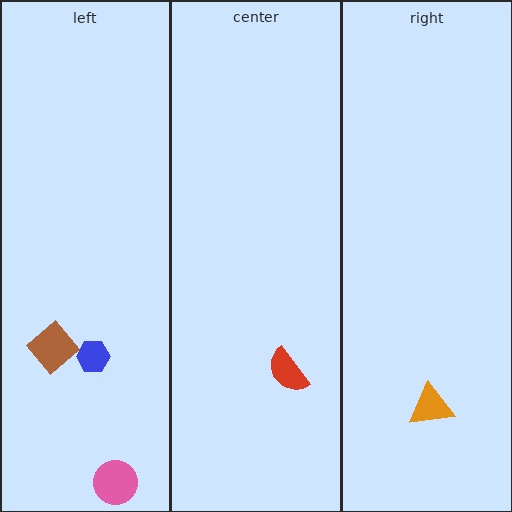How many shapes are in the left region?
3.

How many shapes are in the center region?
1.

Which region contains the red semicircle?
The center region.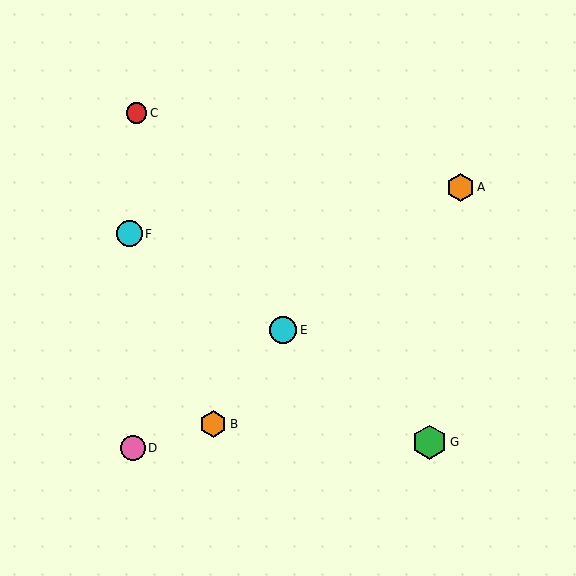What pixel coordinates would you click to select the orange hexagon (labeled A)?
Click at (460, 187) to select the orange hexagon A.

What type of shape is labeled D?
Shape D is a pink circle.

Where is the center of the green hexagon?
The center of the green hexagon is at (429, 442).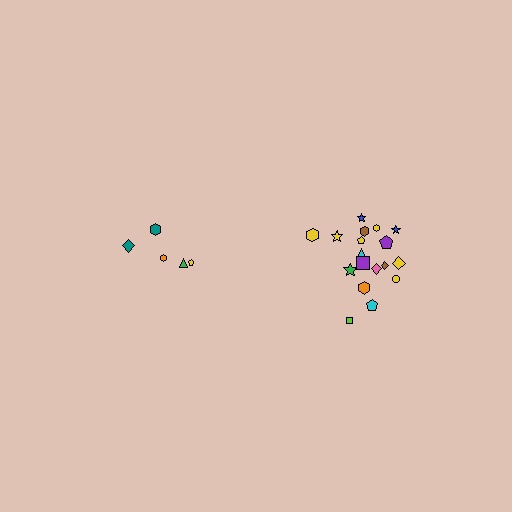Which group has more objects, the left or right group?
The right group.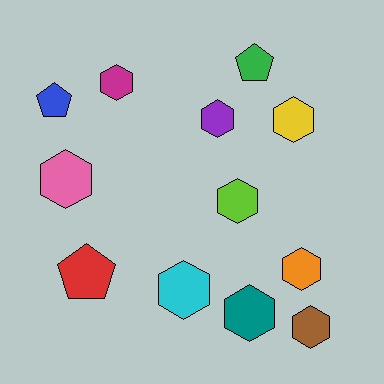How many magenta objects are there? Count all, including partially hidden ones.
There is 1 magenta object.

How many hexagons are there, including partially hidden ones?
There are 9 hexagons.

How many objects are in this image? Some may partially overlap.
There are 12 objects.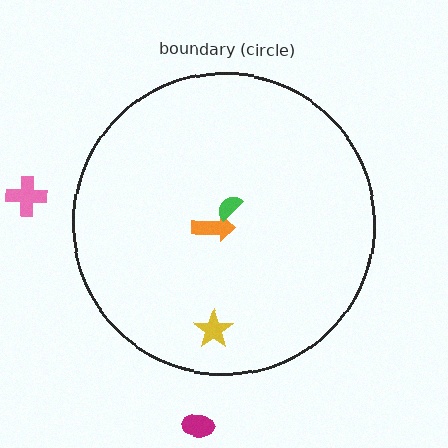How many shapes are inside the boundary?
3 inside, 2 outside.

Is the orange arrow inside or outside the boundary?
Inside.